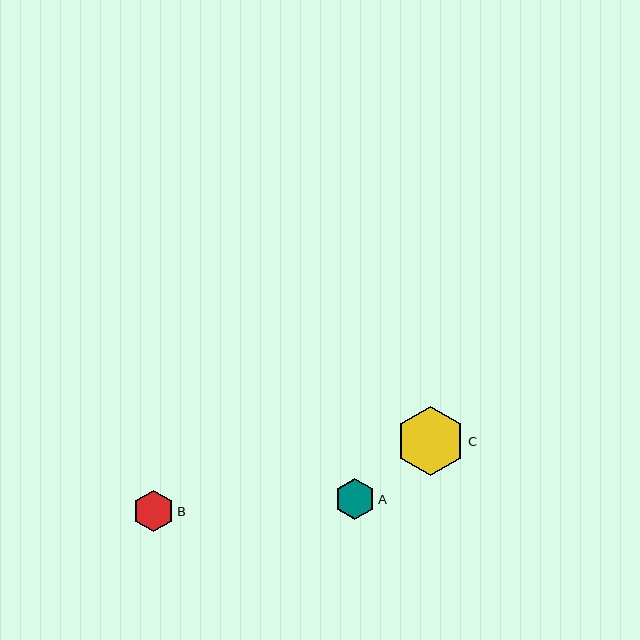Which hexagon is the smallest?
Hexagon A is the smallest with a size of approximately 40 pixels.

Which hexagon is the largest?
Hexagon C is the largest with a size of approximately 69 pixels.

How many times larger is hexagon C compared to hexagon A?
Hexagon C is approximately 1.7 times the size of hexagon A.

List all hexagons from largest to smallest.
From largest to smallest: C, B, A.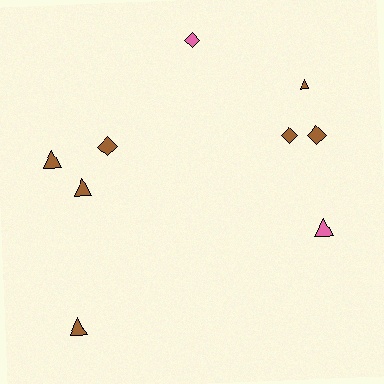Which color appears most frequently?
Brown, with 7 objects.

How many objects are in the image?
There are 9 objects.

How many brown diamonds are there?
There are 3 brown diamonds.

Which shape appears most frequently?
Triangle, with 5 objects.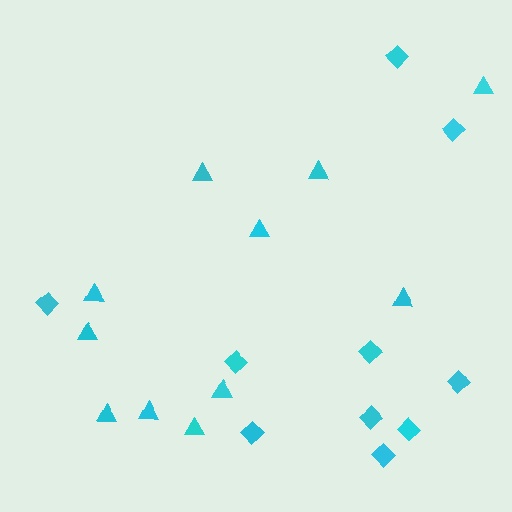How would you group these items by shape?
There are 2 groups: one group of diamonds (10) and one group of triangles (11).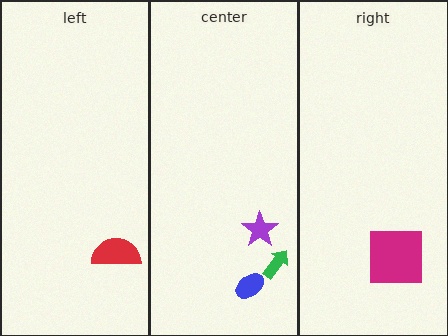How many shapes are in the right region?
1.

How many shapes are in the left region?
1.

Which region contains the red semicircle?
The left region.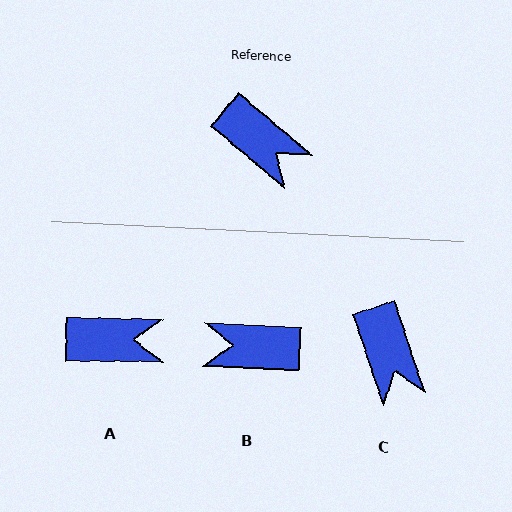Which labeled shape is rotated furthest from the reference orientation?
B, about 143 degrees away.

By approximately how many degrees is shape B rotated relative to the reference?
Approximately 143 degrees clockwise.